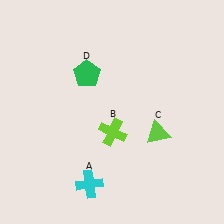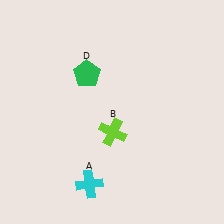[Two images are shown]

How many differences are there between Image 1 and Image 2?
There is 1 difference between the two images.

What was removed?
The lime triangle (C) was removed in Image 2.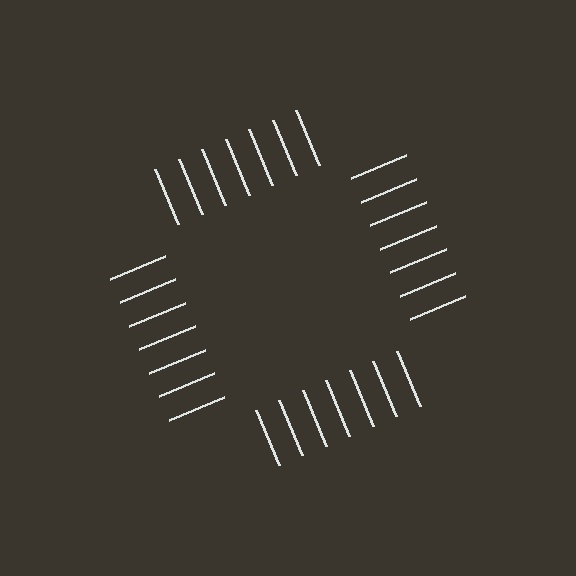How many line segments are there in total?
28 — 7 along each of the 4 edges.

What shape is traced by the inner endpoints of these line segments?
An illusory square — the line segments terminate on its edges but no continuous stroke is drawn.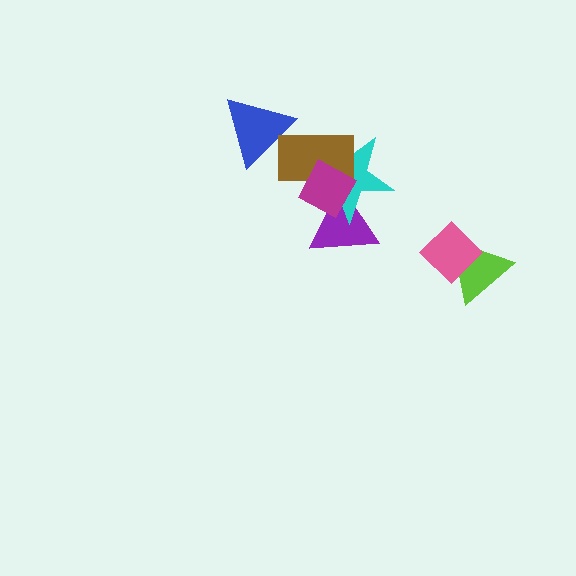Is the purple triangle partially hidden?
Yes, it is partially covered by another shape.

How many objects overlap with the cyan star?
3 objects overlap with the cyan star.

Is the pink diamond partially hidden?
No, no other shape covers it.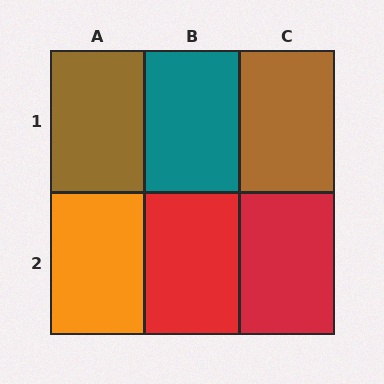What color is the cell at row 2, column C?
Red.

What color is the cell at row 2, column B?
Red.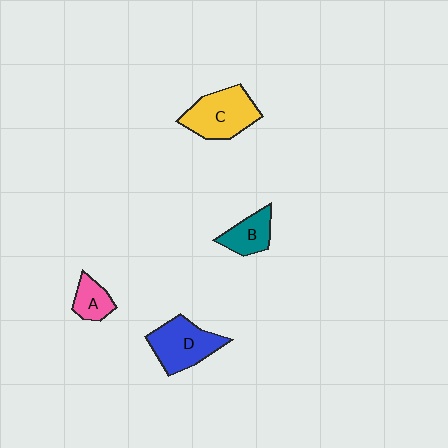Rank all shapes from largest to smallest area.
From largest to smallest: C (yellow), D (blue), B (teal), A (pink).